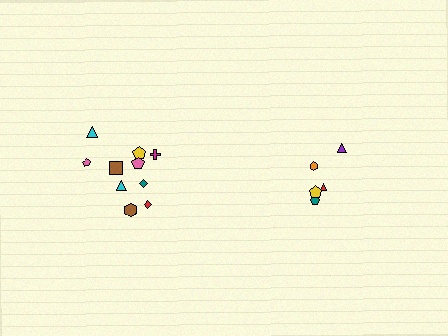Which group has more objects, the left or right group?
The left group.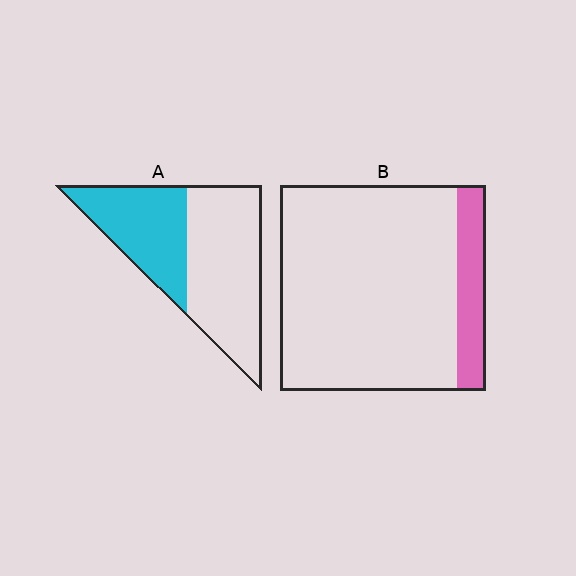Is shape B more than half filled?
No.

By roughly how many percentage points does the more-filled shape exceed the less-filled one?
By roughly 25 percentage points (A over B).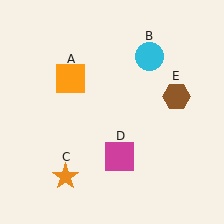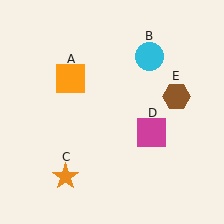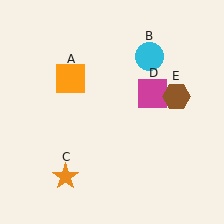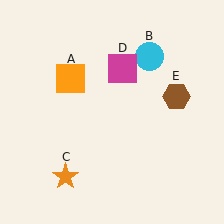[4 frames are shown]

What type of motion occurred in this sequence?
The magenta square (object D) rotated counterclockwise around the center of the scene.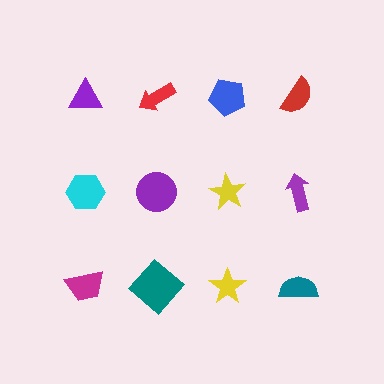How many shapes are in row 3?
4 shapes.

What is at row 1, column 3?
A blue pentagon.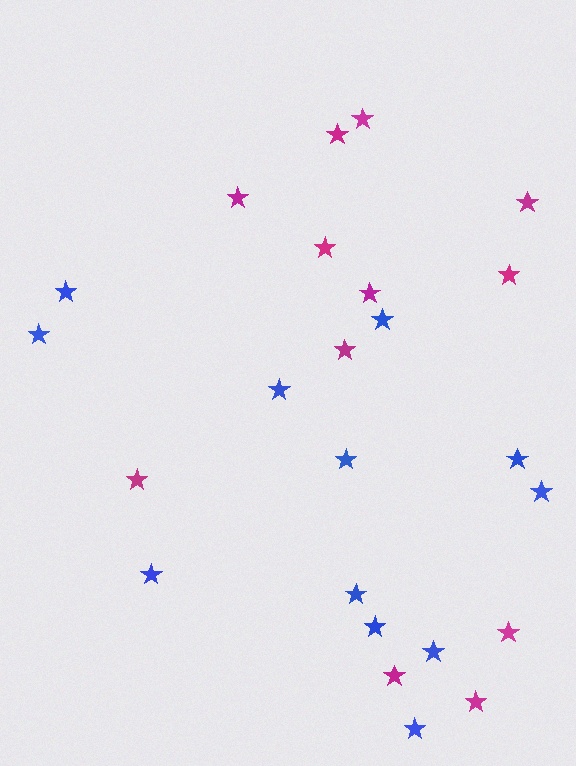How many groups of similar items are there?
There are 2 groups: one group of magenta stars (12) and one group of blue stars (12).